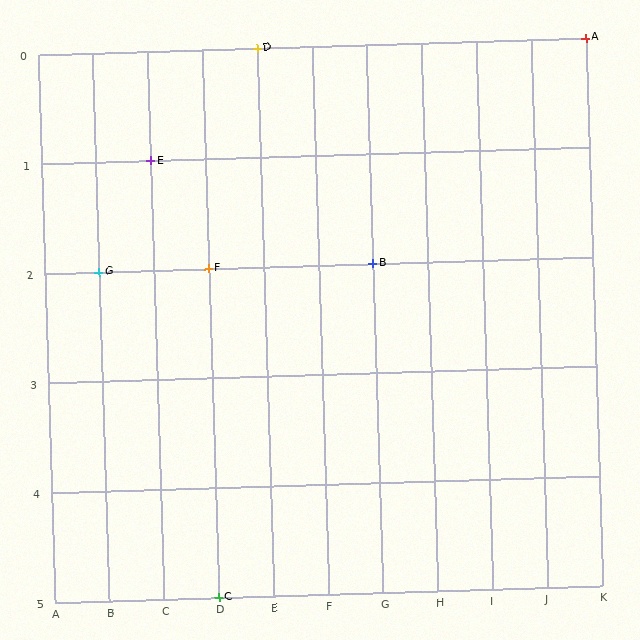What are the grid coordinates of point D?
Point D is at grid coordinates (E, 0).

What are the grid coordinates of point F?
Point F is at grid coordinates (D, 2).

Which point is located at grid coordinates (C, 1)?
Point E is at (C, 1).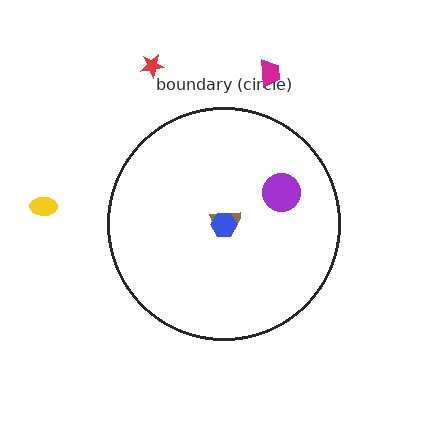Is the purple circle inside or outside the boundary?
Inside.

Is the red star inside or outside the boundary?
Outside.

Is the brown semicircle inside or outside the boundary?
Inside.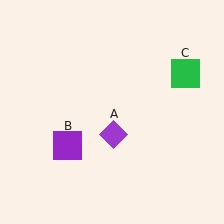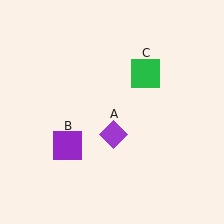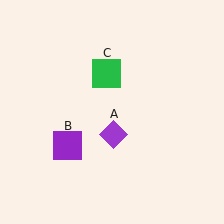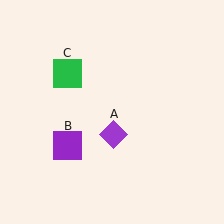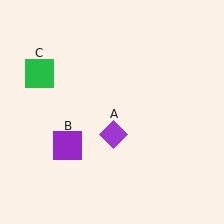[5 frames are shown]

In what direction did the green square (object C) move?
The green square (object C) moved left.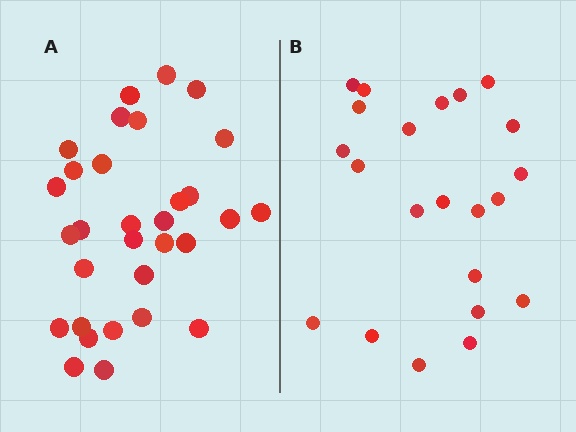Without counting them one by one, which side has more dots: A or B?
Region A (the left region) has more dots.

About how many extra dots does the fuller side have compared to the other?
Region A has roughly 8 or so more dots than region B.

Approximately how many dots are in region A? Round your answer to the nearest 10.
About 30 dots. (The exact count is 31, which rounds to 30.)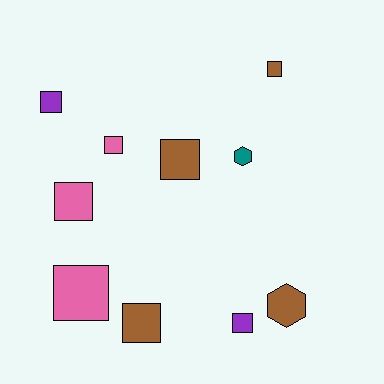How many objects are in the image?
There are 10 objects.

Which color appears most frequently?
Brown, with 4 objects.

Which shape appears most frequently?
Square, with 8 objects.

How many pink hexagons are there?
There are no pink hexagons.